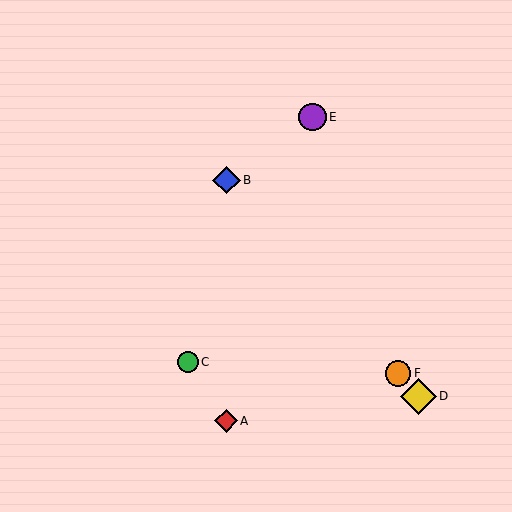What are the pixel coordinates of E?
Object E is at (313, 117).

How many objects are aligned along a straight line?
3 objects (B, D, F) are aligned along a straight line.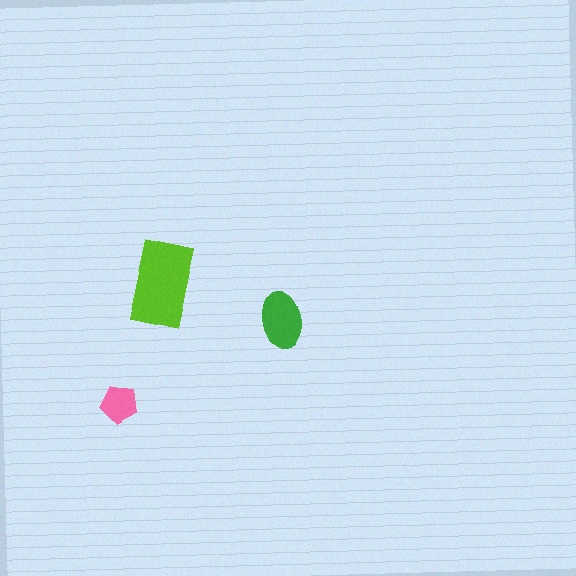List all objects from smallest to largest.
The pink pentagon, the green ellipse, the lime rectangle.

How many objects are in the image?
There are 3 objects in the image.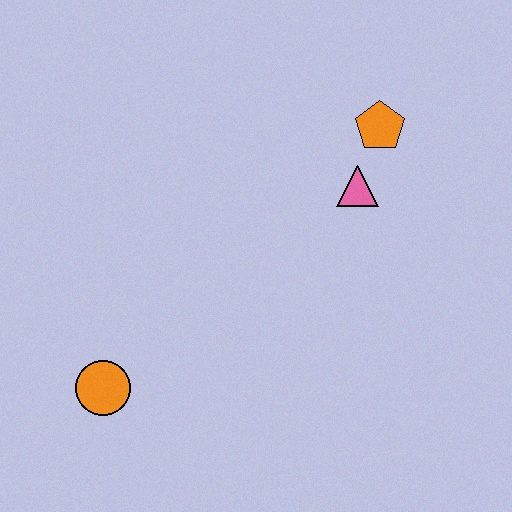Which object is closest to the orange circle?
The pink triangle is closest to the orange circle.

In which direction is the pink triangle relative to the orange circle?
The pink triangle is to the right of the orange circle.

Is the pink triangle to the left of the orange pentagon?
Yes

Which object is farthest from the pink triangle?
The orange circle is farthest from the pink triangle.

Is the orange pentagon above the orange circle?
Yes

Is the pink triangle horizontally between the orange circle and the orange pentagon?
Yes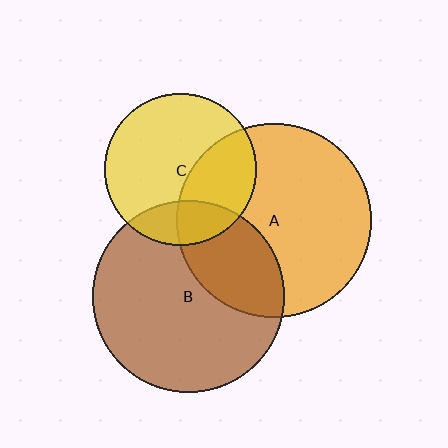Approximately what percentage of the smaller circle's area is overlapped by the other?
Approximately 20%.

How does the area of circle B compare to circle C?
Approximately 1.6 times.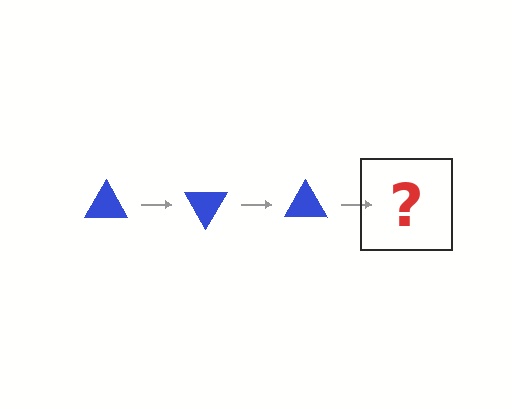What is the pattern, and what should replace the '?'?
The pattern is that the triangle rotates 60 degrees each step. The '?' should be a blue triangle rotated 180 degrees.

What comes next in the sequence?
The next element should be a blue triangle rotated 180 degrees.